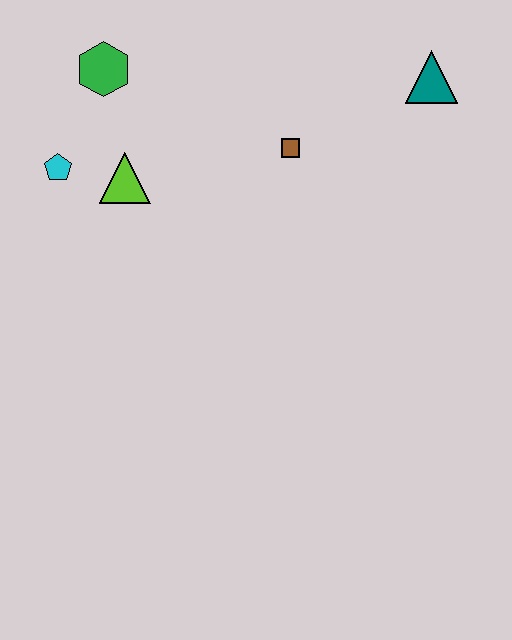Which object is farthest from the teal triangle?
The cyan pentagon is farthest from the teal triangle.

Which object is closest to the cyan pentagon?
The lime triangle is closest to the cyan pentagon.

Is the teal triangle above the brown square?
Yes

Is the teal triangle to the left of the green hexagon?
No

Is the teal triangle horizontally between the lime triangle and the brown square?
No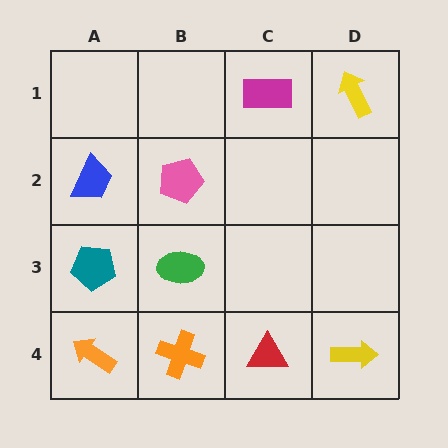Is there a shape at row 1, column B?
No, that cell is empty.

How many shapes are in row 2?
2 shapes.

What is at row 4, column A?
An orange arrow.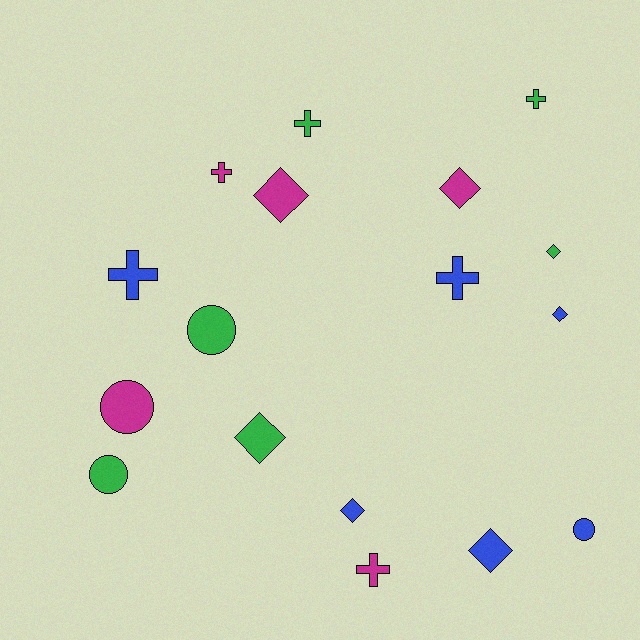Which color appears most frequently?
Green, with 6 objects.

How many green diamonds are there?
There are 2 green diamonds.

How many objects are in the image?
There are 17 objects.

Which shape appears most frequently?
Diamond, with 7 objects.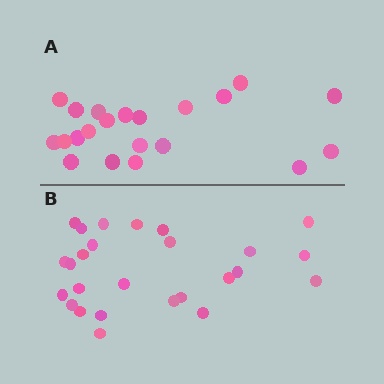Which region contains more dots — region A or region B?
Region B (the bottom region) has more dots.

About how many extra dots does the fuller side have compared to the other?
Region B has about 5 more dots than region A.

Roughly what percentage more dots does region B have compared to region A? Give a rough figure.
About 25% more.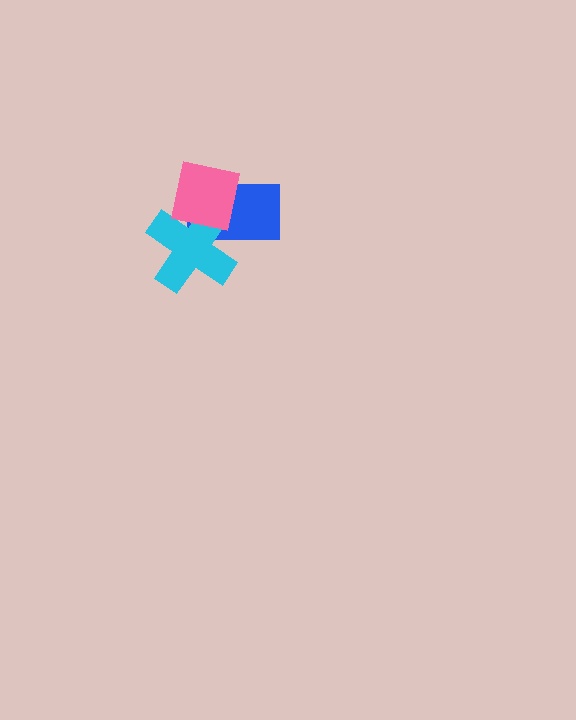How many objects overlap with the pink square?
2 objects overlap with the pink square.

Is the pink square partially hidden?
No, no other shape covers it.